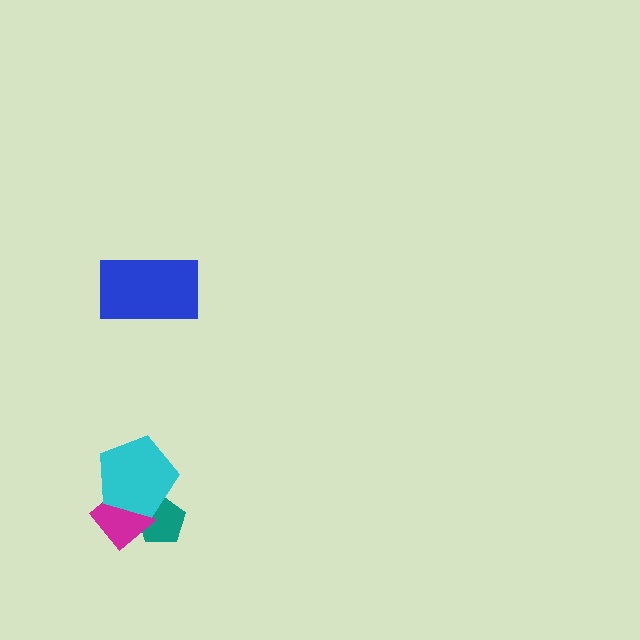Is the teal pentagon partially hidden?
Yes, it is partially covered by another shape.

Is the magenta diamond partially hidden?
Yes, it is partially covered by another shape.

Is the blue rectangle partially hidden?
No, no other shape covers it.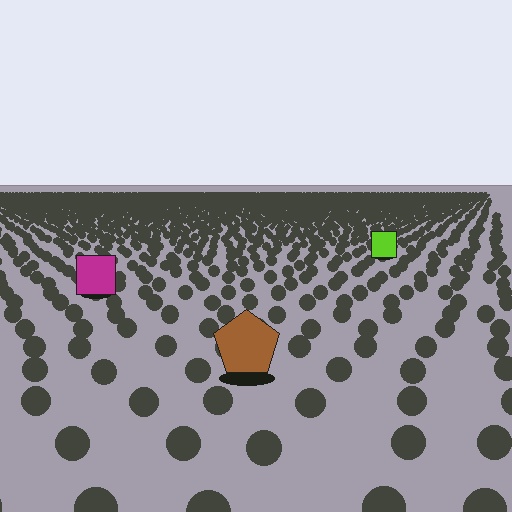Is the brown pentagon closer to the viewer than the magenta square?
Yes. The brown pentagon is closer — you can tell from the texture gradient: the ground texture is coarser near it.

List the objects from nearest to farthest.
From nearest to farthest: the brown pentagon, the magenta square, the lime square.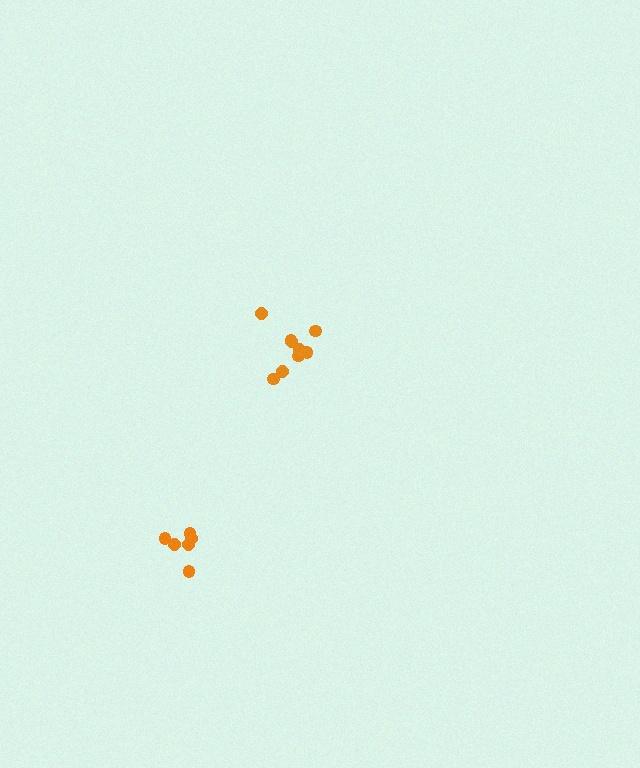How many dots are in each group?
Group 1: 9 dots, Group 2: 6 dots (15 total).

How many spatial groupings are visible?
There are 2 spatial groupings.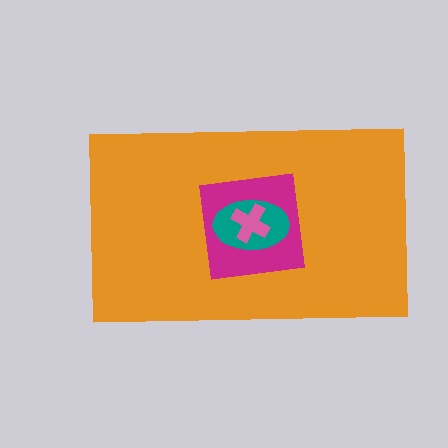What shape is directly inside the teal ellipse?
The pink cross.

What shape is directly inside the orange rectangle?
The magenta square.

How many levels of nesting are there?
4.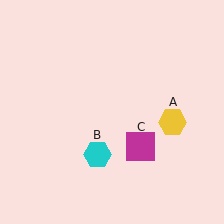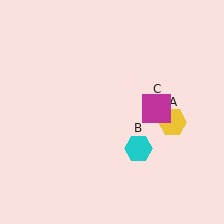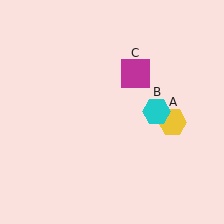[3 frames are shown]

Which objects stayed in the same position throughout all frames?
Yellow hexagon (object A) remained stationary.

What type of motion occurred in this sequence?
The cyan hexagon (object B), magenta square (object C) rotated counterclockwise around the center of the scene.